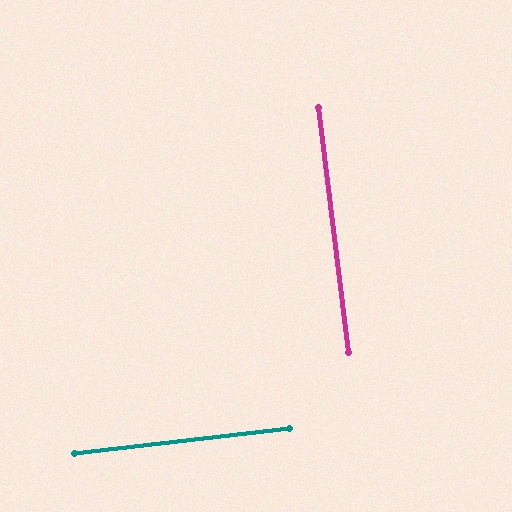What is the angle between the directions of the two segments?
Approximately 90 degrees.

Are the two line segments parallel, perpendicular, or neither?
Perpendicular — they meet at approximately 90°.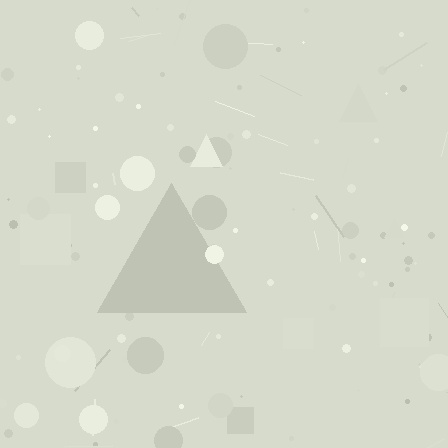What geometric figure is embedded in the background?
A triangle is embedded in the background.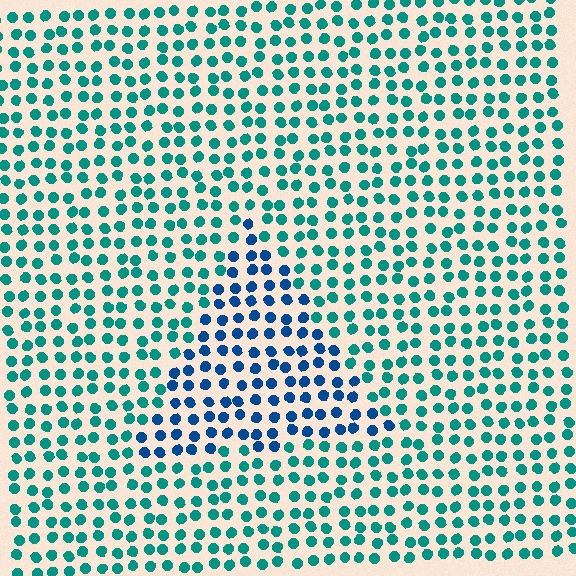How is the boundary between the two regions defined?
The boundary is defined purely by a slight shift in hue (about 37 degrees). Spacing, size, and orientation are identical on both sides.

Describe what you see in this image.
The image is filled with small teal elements in a uniform arrangement. A triangle-shaped region is visible where the elements are tinted to a slightly different hue, forming a subtle color boundary.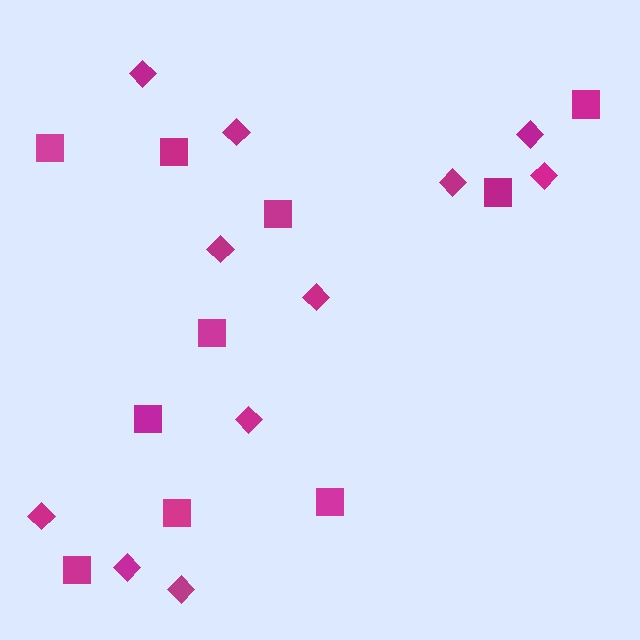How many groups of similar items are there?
There are 2 groups: one group of diamonds (11) and one group of squares (10).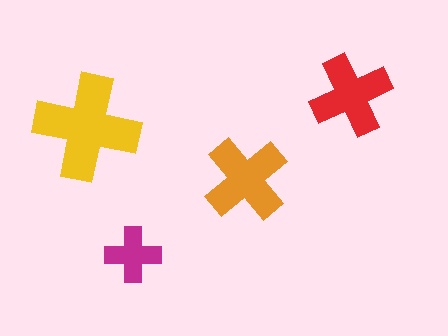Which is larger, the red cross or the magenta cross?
The red one.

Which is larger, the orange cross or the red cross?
The orange one.